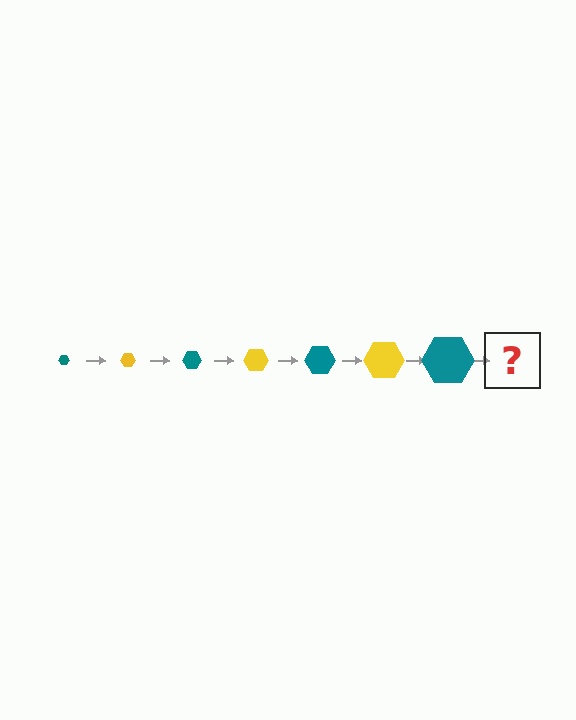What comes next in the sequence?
The next element should be a yellow hexagon, larger than the previous one.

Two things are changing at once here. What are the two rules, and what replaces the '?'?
The two rules are that the hexagon grows larger each step and the color cycles through teal and yellow. The '?' should be a yellow hexagon, larger than the previous one.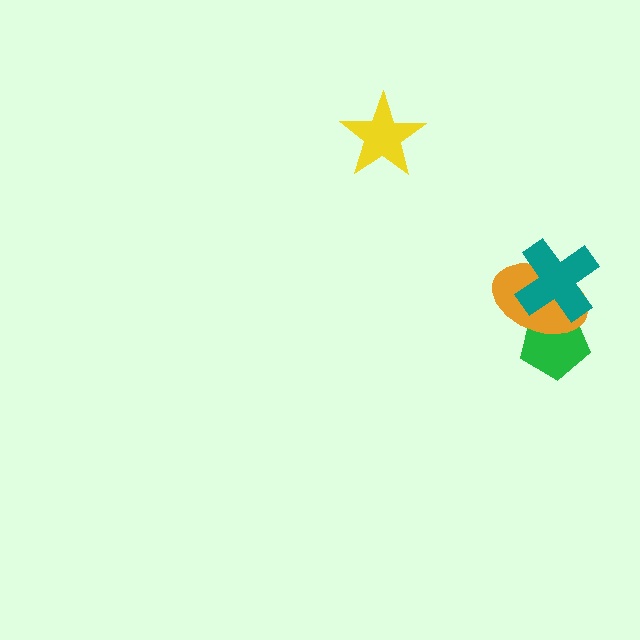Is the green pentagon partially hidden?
Yes, it is partially covered by another shape.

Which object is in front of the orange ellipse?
The teal cross is in front of the orange ellipse.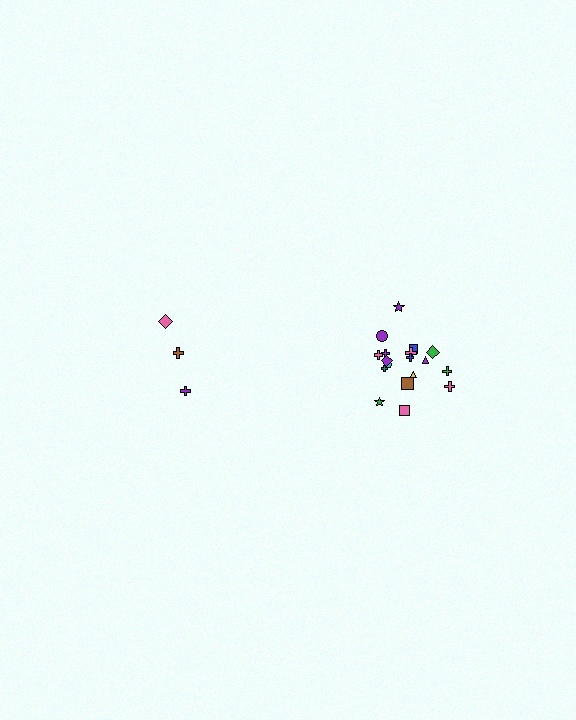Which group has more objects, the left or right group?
The right group.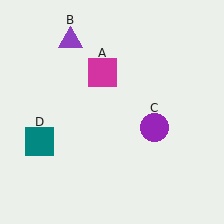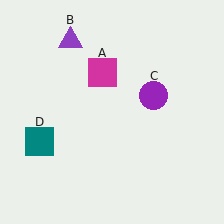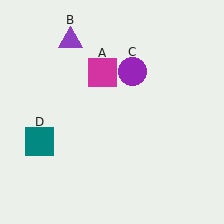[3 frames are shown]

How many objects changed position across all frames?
1 object changed position: purple circle (object C).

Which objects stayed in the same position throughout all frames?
Magenta square (object A) and purple triangle (object B) and teal square (object D) remained stationary.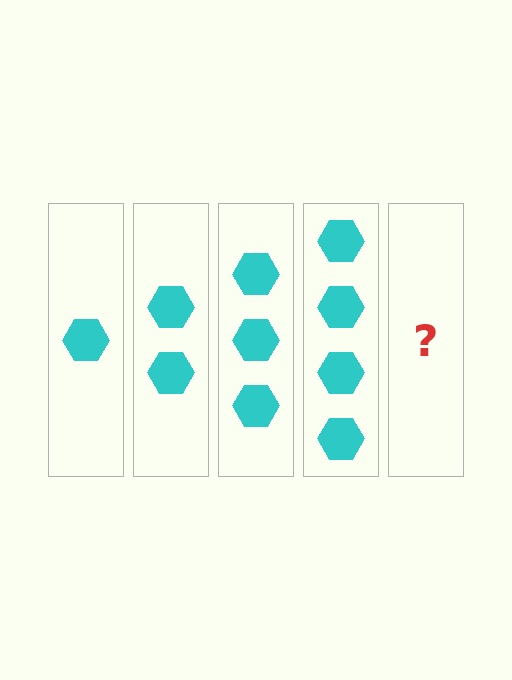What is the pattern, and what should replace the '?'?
The pattern is that each step adds one more hexagon. The '?' should be 5 hexagons.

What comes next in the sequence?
The next element should be 5 hexagons.